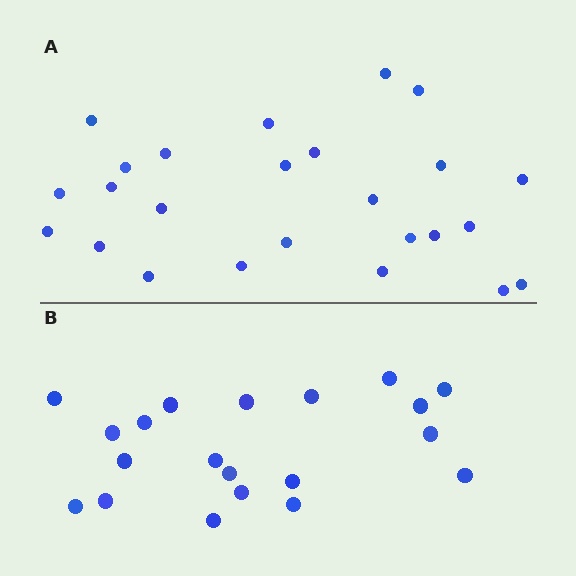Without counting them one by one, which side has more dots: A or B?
Region A (the top region) has more dots.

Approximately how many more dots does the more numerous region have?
Region A has about 5 more dots than region B.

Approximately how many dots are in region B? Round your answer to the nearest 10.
About 20 dots.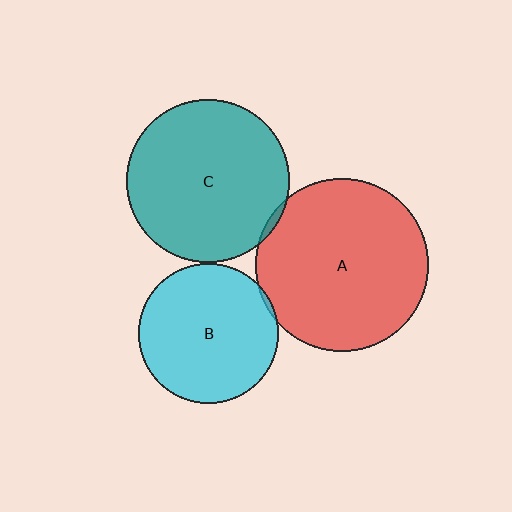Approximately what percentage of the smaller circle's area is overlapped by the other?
Approximately 5%.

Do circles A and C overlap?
Yes.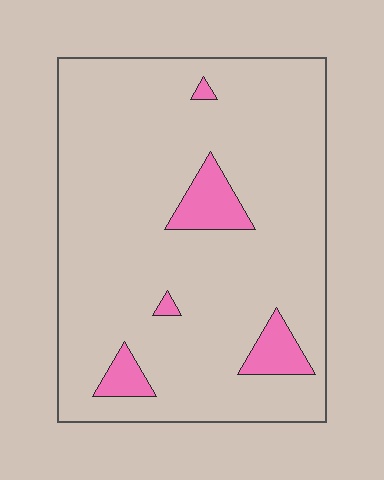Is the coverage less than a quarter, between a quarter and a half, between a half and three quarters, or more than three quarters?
Less than a quarter.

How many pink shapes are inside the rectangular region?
5.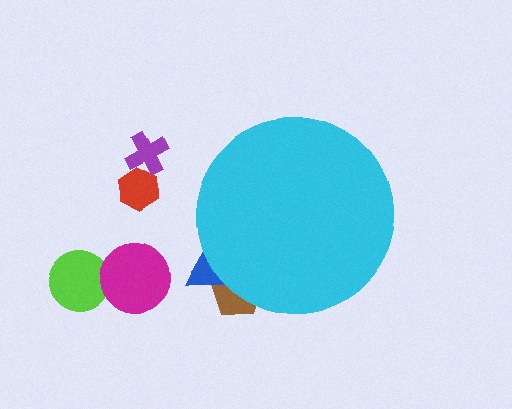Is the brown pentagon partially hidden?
Yes, the brown pentagon is partially hidden behind the cyan circle.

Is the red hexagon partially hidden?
No, the red hexagon is fully visible.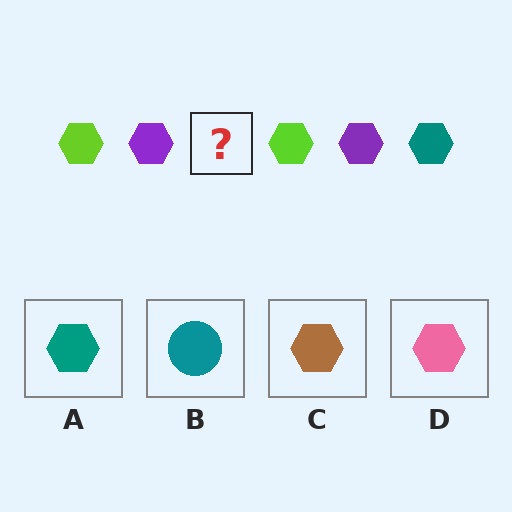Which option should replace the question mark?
Option A.